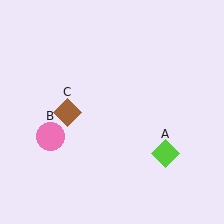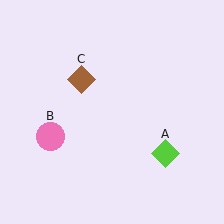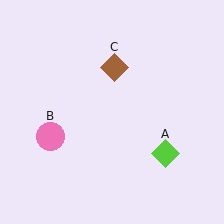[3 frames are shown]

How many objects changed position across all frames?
1 object changed position: brown diamond (object C).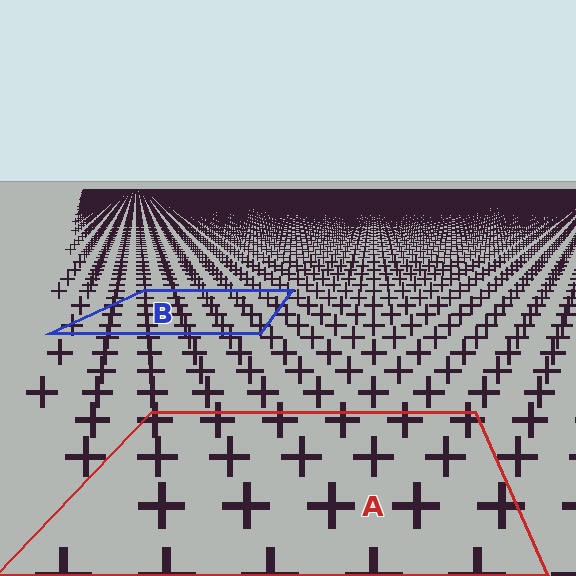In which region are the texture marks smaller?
The texture marks are smaller in region B, because it is farther away.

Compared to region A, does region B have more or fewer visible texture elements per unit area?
Region B has more texture elements per unit area — they are packed more densely because it is farther away.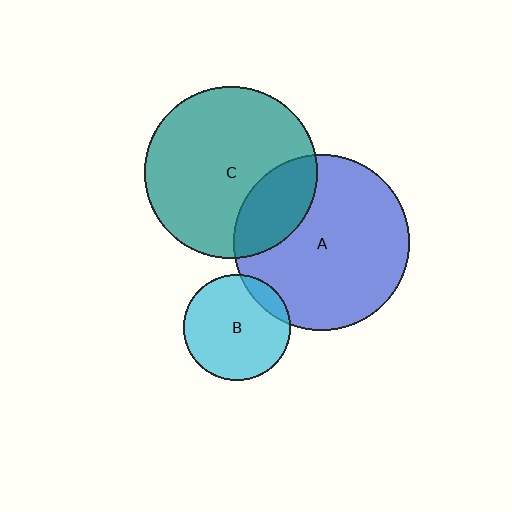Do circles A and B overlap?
Yes.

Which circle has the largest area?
Circle A (blue).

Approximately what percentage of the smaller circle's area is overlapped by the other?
Approximately 10%.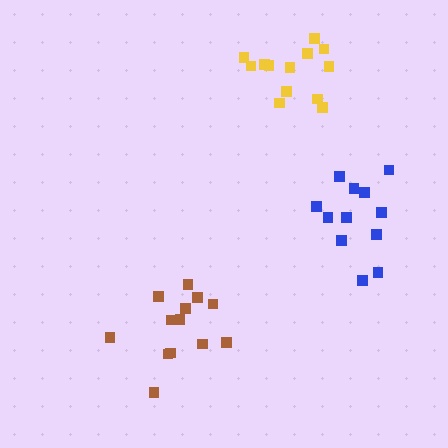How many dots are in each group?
Group 1: 13 dots, Group 2: 12 dots, Group 3: 13 dots (38 total).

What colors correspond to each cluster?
The clusters are colored: yellow, blue, brown.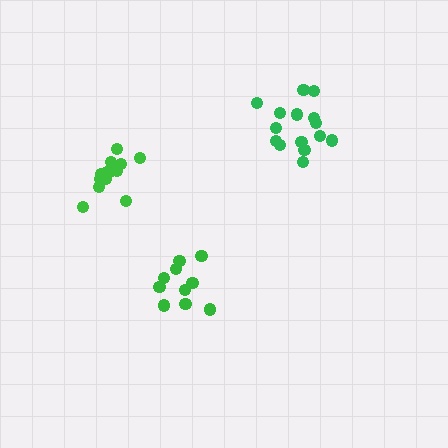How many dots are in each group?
Group 1: 13 dots, Group 2: 10 dots, Group 3: 15 dots (38 total).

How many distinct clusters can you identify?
There are 3 distinct clusters.